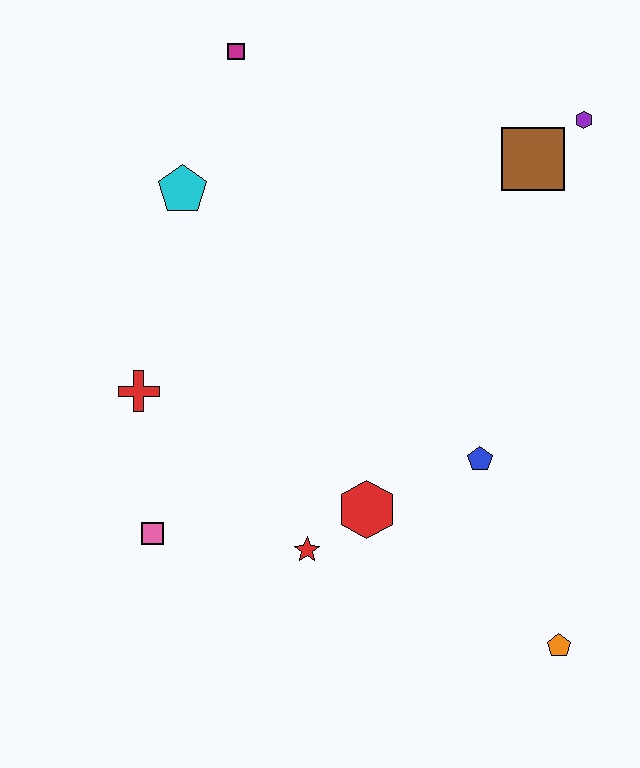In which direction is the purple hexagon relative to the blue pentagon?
The purple hexagon is above the blue pentagon.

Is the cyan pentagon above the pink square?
Yes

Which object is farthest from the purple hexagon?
The pink square is farthest from the purple hexagon.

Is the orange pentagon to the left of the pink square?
No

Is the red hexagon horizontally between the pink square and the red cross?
No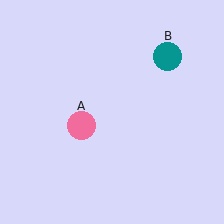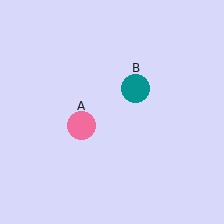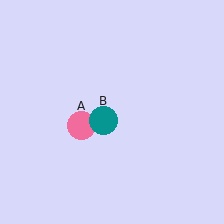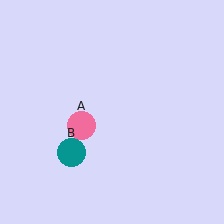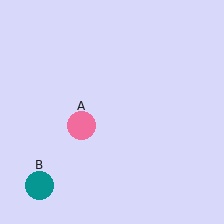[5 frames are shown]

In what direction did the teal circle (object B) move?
The teal circle (object B) moved down and to the left.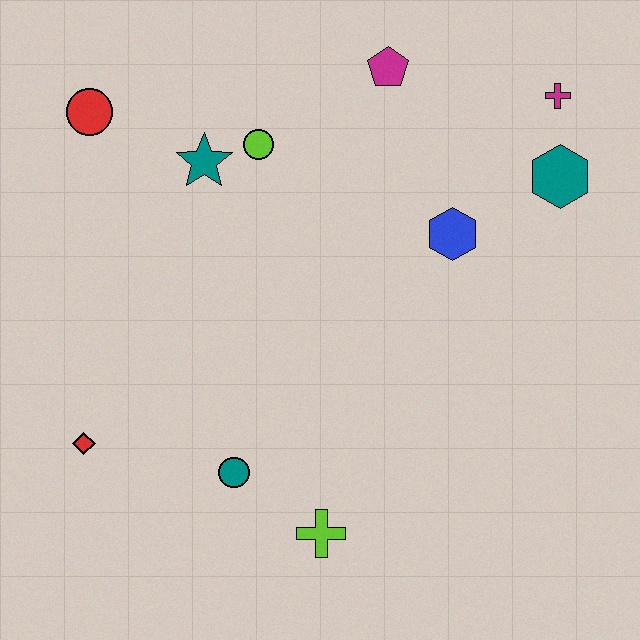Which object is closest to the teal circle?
The lime cross is closest to the teal circle.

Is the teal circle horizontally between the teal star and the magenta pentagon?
Yes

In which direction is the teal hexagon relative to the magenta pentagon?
The teal hexagon is to the right of the magenta pentagon.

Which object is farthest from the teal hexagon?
The red diamond is farthest from the teal hexagon.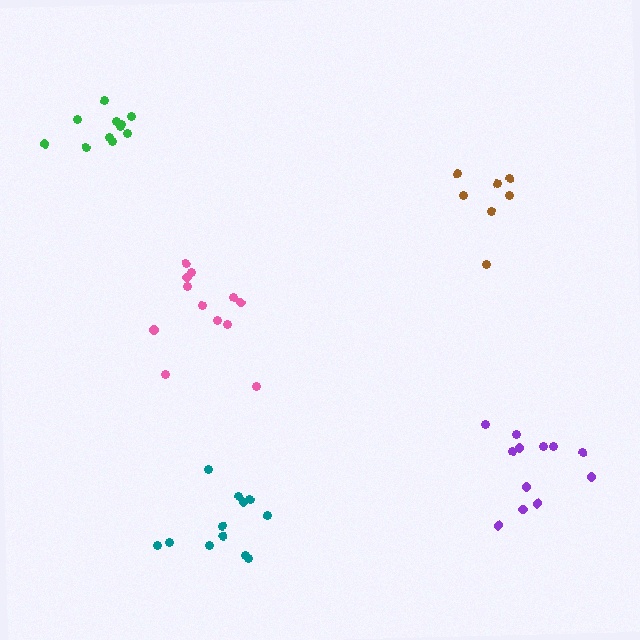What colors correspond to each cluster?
The clusters are colored: brown, pink, purple, green, teal.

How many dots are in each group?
Group 1: 7 dots, Group 2: 12 dots, Group 3: 12 dots, Group 4: 11 dots, Group 5: 12 dots (54 total).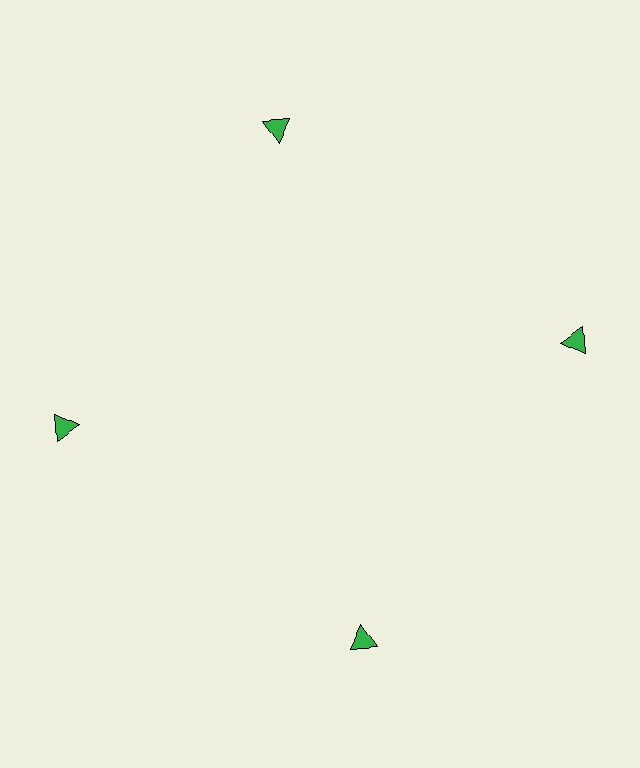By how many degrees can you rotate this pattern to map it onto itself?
The pattern maps onto itself every 90 degrees of rotation.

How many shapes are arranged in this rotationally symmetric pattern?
There are 4 shapes, arranged in 4 groups of 1.